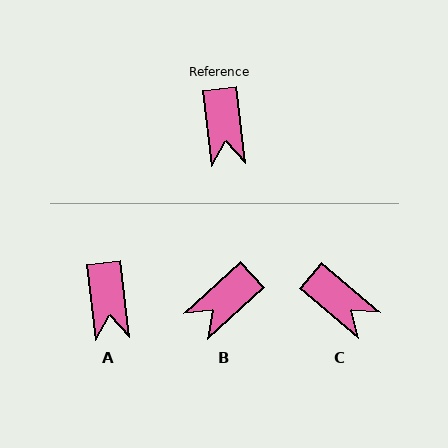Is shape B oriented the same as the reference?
No, it is off by about 54 degrees.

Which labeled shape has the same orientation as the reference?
A.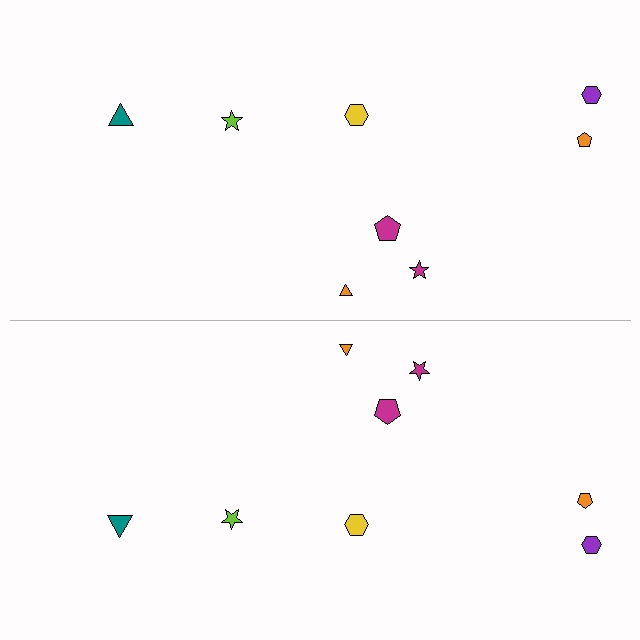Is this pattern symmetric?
Yes, this pattern has bilateral (reflection) symmetry.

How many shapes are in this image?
There are 16 shapes in this image.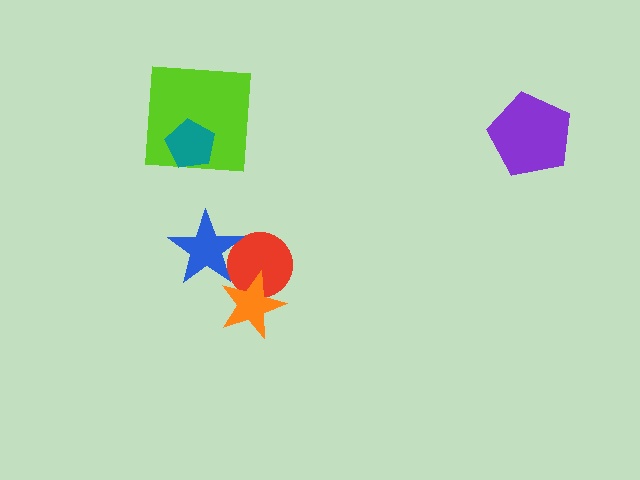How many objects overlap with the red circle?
2 objects overlap with the red circle.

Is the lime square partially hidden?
Yes, it is partially covered by another shape.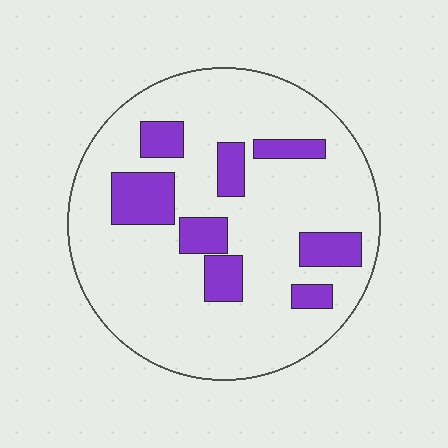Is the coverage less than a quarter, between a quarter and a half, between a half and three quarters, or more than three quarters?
Less than a quarter.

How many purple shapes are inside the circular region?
8.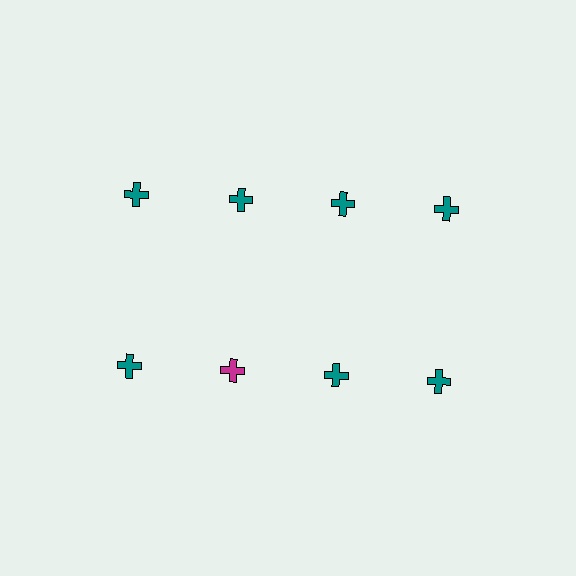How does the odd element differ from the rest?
It has a different color: magenta instead of teal.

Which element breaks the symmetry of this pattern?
The magenta cross in the second row, second from left column breaks the symmetry. All other shapes are teal crosses.